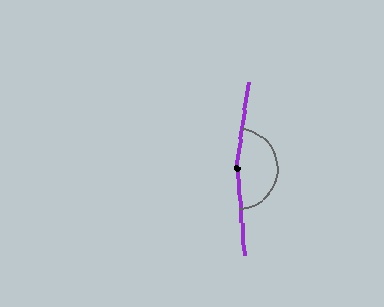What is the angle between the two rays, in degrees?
Approximately 167 degrees.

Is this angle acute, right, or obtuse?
It is obtuse.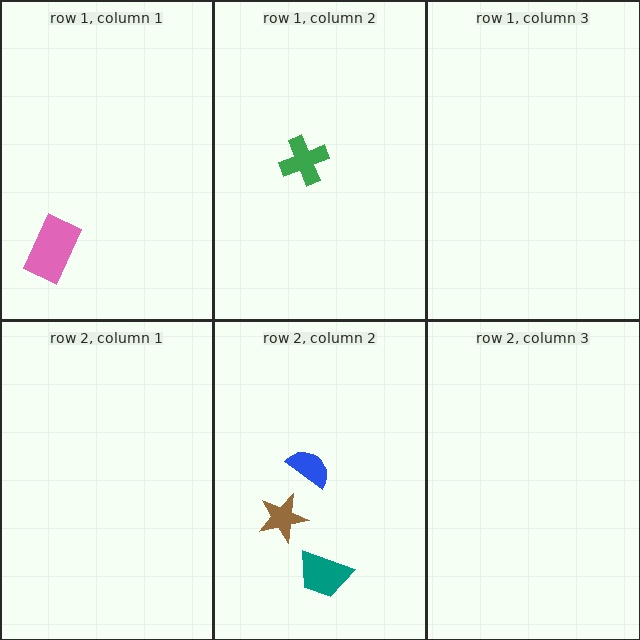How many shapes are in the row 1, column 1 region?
1.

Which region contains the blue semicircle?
The row 2, column 2 region.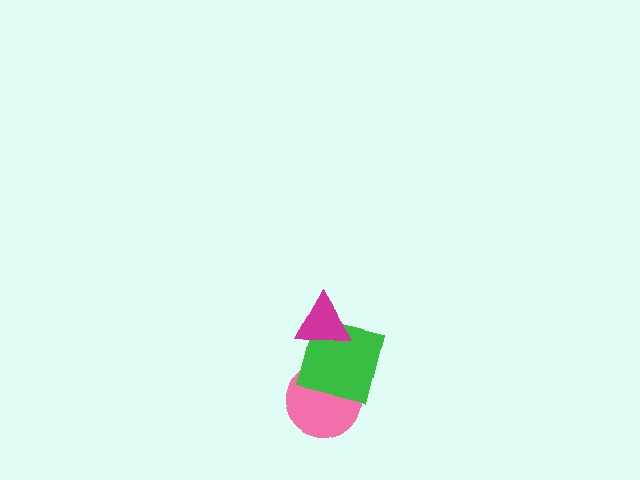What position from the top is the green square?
The green square is 2nd from the top.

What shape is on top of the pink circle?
The green square is on top of the pink circle.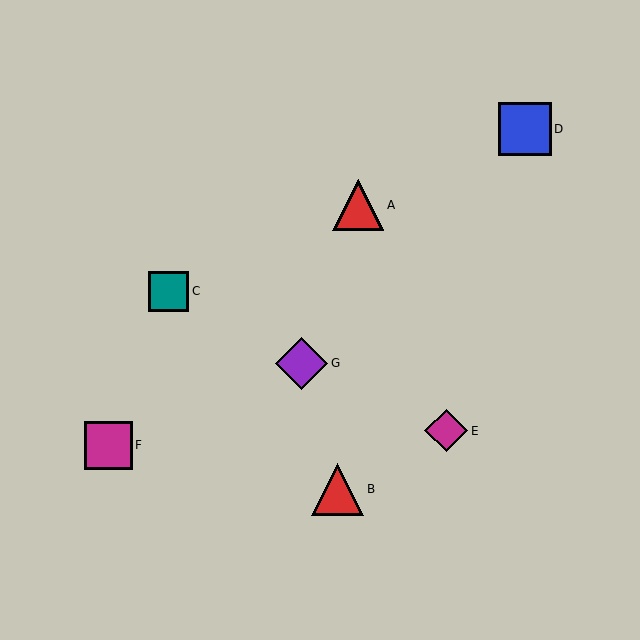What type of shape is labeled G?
Shape G is a purple diamond.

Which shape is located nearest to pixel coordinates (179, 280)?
The teal square (labeled C) at (169, 291) is nearest to that location.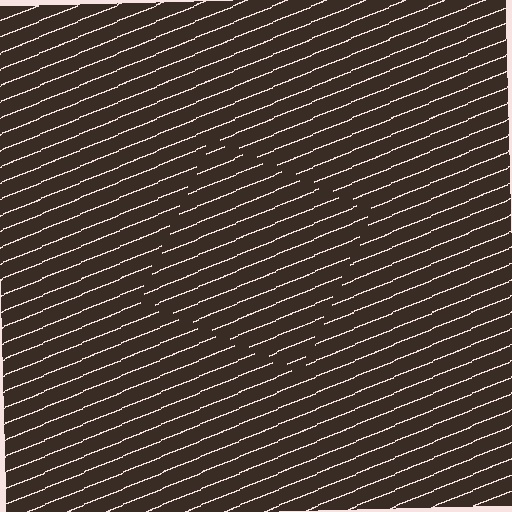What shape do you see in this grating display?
An illusory square. The interior of the shape contains the same grating, shifted by half a period — the contour is defined by the phase discontinuity where line-ends from the inner and outer gratings abut.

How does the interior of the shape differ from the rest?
The interior of the shape contains the same grating, shifted by half a period — the contour is defined by the phase discontinuity where line-ends from the inner and outer gratings abut.